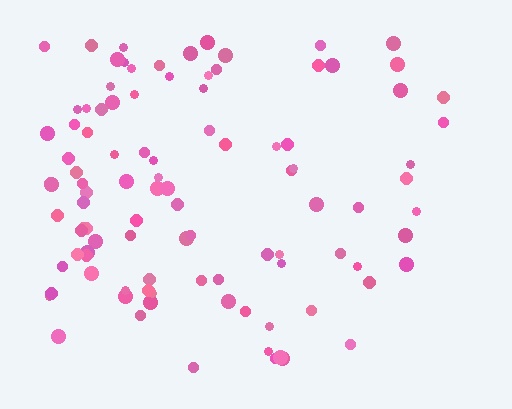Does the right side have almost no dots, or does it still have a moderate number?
Still a moderate number, just noticeably fewer than the left.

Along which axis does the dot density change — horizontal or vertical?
Horizontal.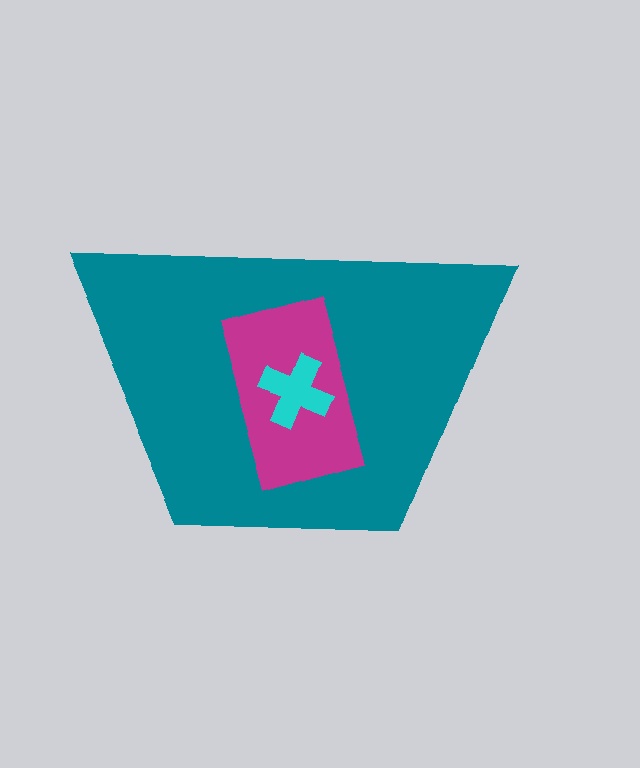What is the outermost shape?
The teal trapezoid.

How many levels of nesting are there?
3.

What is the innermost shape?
The cyan cross.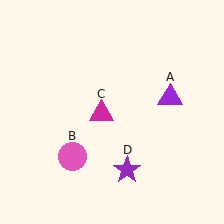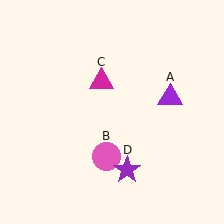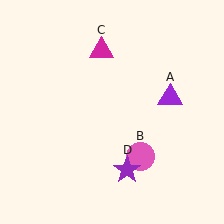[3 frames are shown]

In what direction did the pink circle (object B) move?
The pink circle (object B) moved right.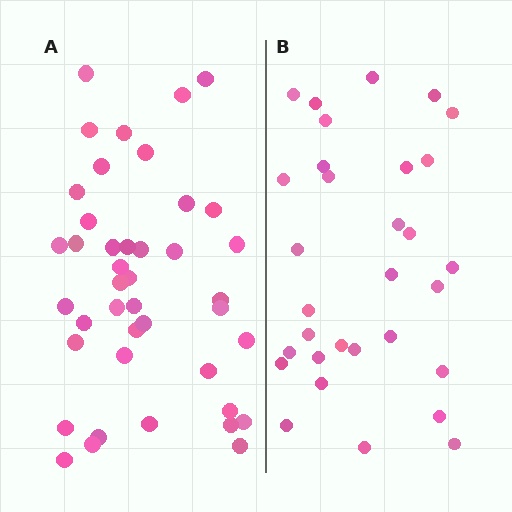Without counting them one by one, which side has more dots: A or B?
Region A (the left region) has more dots.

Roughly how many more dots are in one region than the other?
Region A has roughly 12 or so more dots than region B.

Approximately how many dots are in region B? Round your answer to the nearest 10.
About 30 dots. (The exact count is 31, which rounds to 30.)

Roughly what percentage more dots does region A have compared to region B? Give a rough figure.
About 35% more.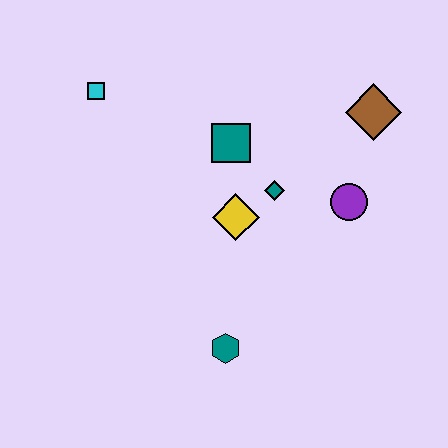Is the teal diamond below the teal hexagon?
No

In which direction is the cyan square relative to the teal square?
The cyan square is to the left of the teal square.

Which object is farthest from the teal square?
The teal hexagon is farthest from the teal square.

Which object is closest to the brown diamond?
The purple circle is closest to the brown diamond.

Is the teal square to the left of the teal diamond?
Yes